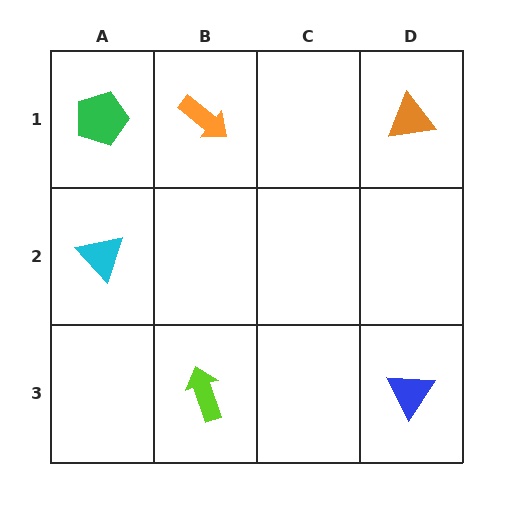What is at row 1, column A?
A green pentagon.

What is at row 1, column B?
An orange arrow.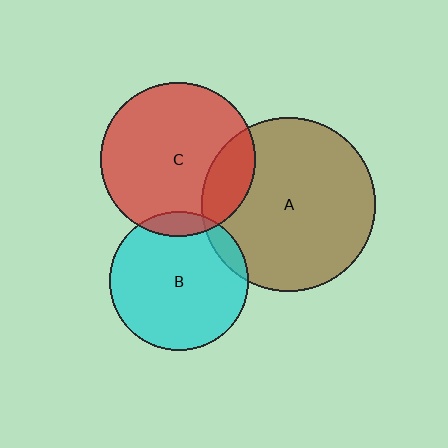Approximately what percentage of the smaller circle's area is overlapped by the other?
Approximately 10%.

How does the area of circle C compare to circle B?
Approximately 1.2 times.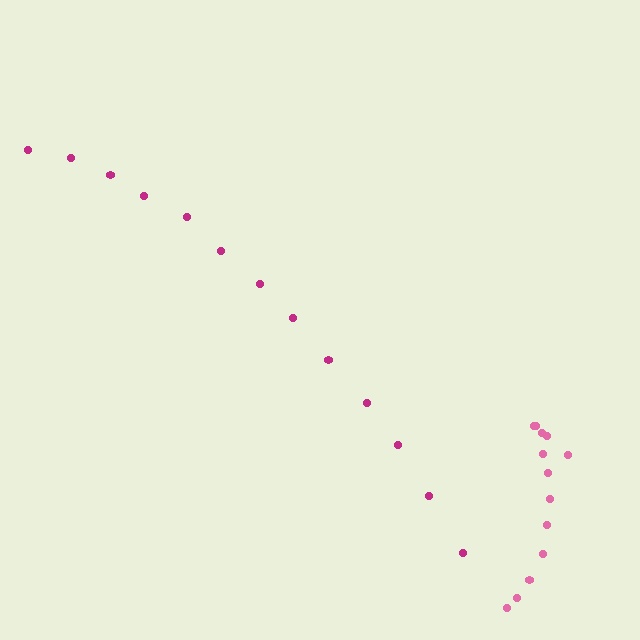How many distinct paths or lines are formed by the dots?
There are 2 distinct paths.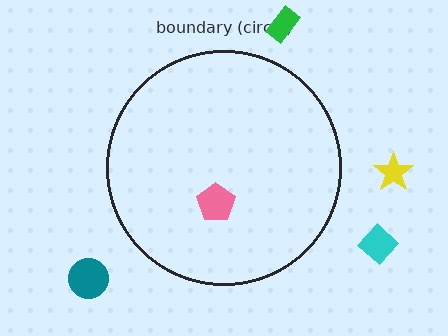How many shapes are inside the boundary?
1 inside, 4 outside.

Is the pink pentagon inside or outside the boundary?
Inside.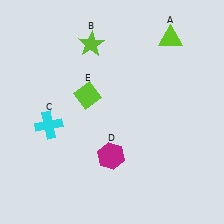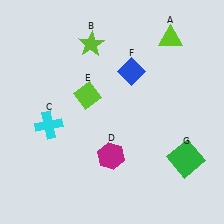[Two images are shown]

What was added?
A blue diamond (F), a green square (G) were added in Image 2.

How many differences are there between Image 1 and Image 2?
There are 2 differences between the two images.